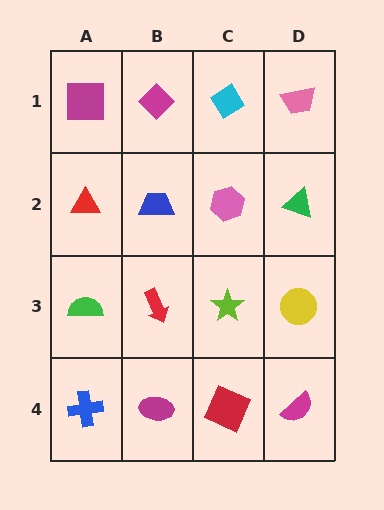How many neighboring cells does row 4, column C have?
3.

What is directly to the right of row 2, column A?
A blue trapezoid.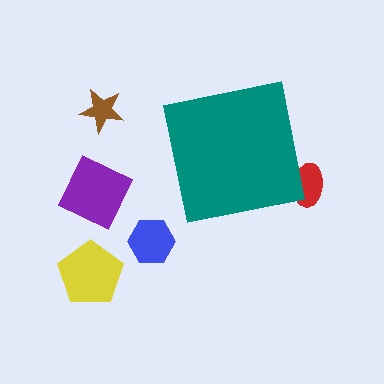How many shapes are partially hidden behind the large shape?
1 shape is partially hidden.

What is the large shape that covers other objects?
A teal square.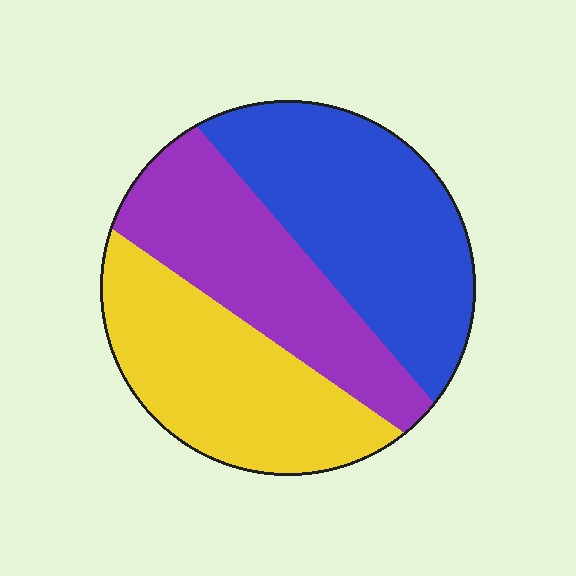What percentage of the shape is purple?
Purple covers roughly 30% of the shape.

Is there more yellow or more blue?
Blue.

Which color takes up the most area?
Blue, at roughly 40%.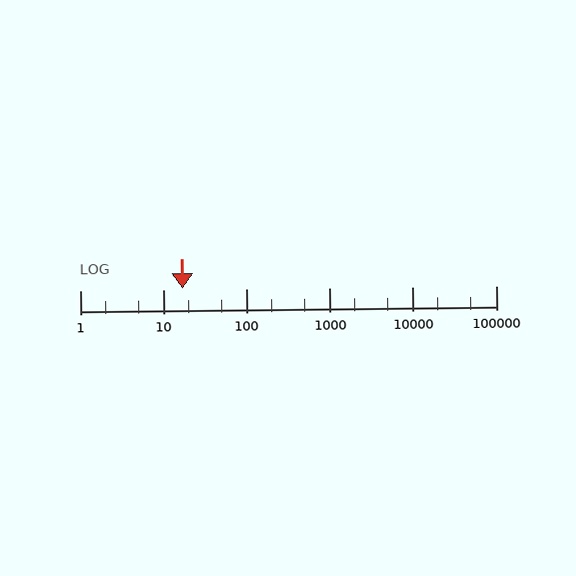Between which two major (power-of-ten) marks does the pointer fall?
The pointer is between 10 and 100.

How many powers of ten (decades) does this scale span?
The scale spans 5 decades, from 1 to 100000.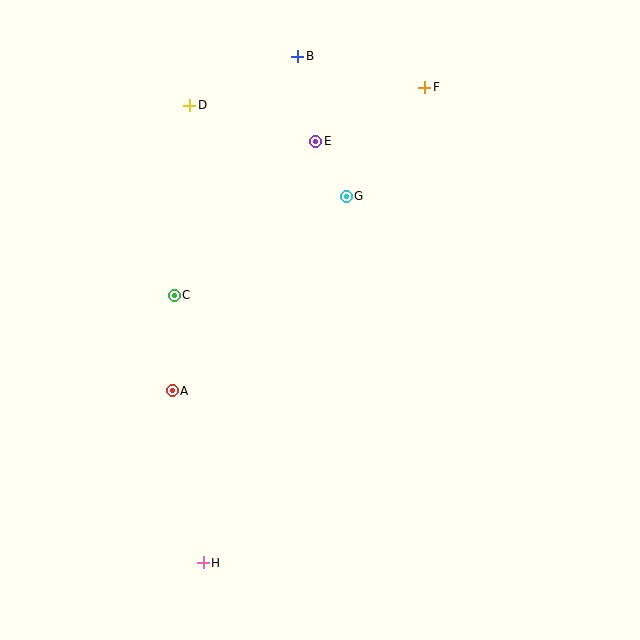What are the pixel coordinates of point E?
Point E is at (316, 141).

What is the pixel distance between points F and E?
The distance between F and E is 122 pixels.